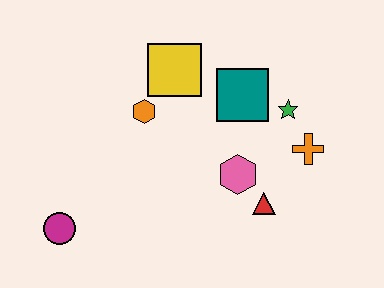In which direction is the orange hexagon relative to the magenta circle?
The orange hexagon is above the magenta circle.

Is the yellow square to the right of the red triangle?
No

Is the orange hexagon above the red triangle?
Yes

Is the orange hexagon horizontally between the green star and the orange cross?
No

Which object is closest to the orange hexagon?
The yellow square is closest to the orange hexagon.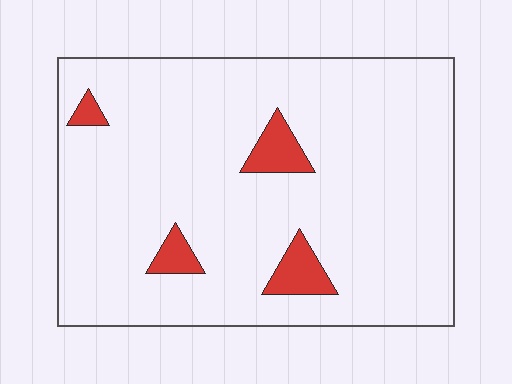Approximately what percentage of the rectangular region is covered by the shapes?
Approximately 5%.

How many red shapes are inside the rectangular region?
4.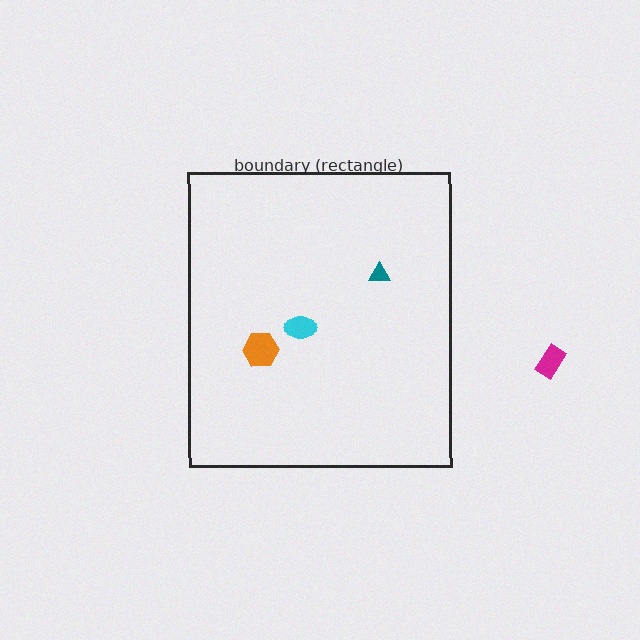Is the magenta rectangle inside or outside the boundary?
Outside.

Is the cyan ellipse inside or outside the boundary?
Inside.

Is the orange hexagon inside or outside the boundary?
Inside.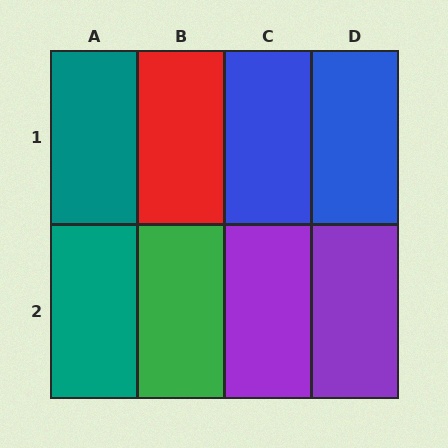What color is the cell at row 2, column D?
Purple.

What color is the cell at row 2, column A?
Teal.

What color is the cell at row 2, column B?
Green.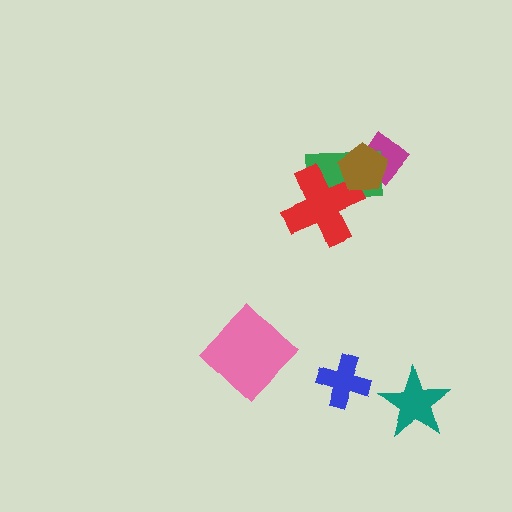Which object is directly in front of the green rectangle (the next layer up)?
The red cross is directly in front of the green rectangle.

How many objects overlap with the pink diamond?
0 objects overlap with the pink diamond.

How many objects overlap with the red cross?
2 objects overlap with the red cross.